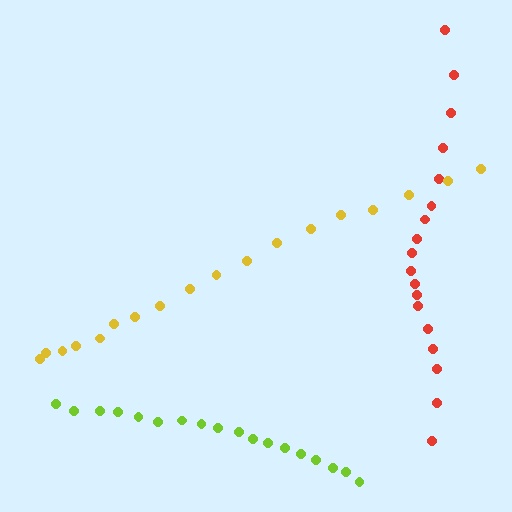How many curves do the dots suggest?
There are 3 distinct paths.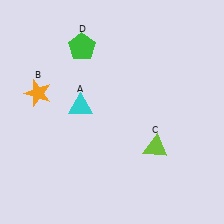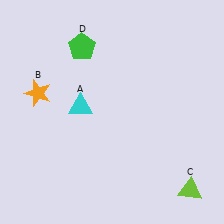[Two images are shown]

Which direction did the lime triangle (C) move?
The lime triangle (C) moved down.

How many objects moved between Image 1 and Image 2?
1 object moved between the two images.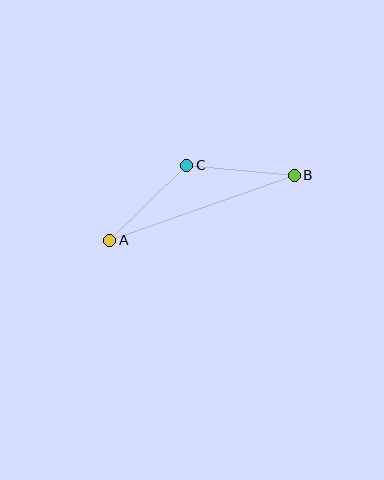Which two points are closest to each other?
Points A and C are closest to each other.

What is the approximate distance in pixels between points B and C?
The distance between B and C is approximately 108 pixels.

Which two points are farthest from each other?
Points A and B are farthest from each other.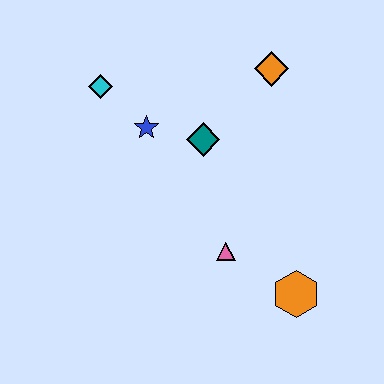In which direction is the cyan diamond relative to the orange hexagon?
The cyan diamond is above the orange hexagon.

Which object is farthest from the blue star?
The orange hexagon is farthest from the blue star.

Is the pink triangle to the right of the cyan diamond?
Yes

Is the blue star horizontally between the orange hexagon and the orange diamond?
No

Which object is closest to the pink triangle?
The orange hexagon is closest to the pink triangle.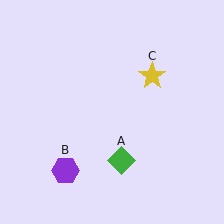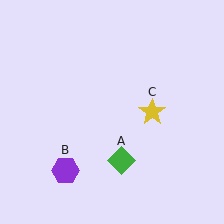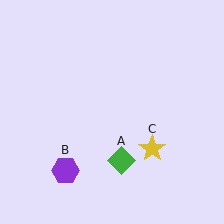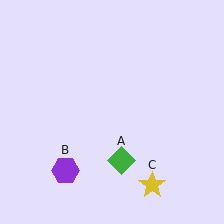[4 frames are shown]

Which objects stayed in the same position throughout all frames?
Green diamond (object A) and purple hexagon (object B) remained stationary.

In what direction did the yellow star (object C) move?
The yellow star (object C) moved down.